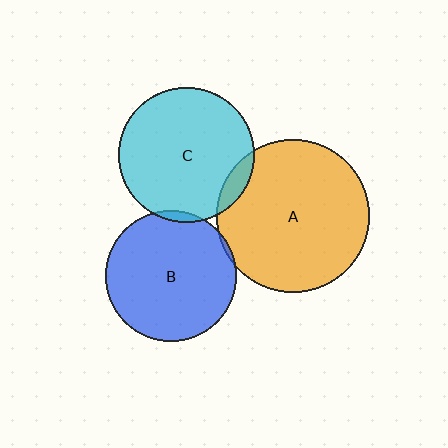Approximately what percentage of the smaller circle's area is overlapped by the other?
Approximately 10%.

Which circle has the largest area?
Circle A (orange).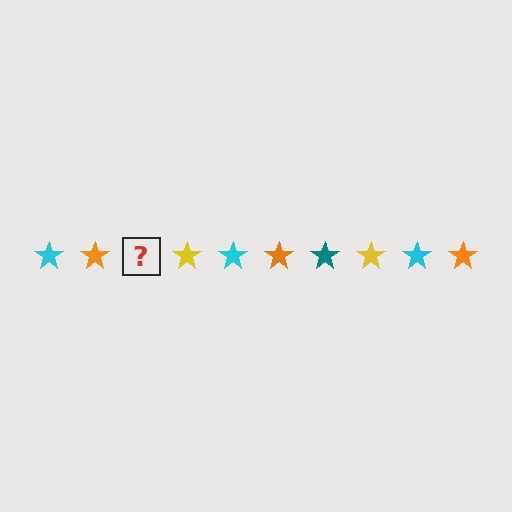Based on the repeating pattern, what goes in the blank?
The blank should be a teal star.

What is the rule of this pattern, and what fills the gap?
The rule is that the pattern cycles through cyan, orange, teal, yellow stars. The gap should be filled with a teal star.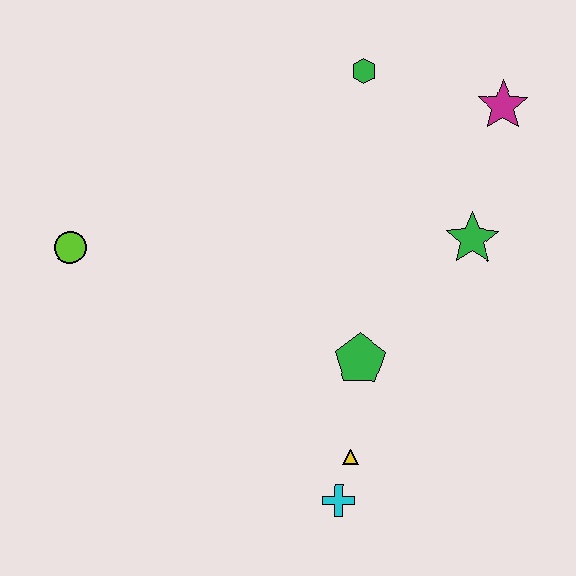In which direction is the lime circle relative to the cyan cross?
The lime circle is to the left of the cyan cross.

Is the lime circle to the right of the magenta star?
No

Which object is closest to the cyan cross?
The yellow triangle is closest to the cyan cross.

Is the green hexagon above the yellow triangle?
Yes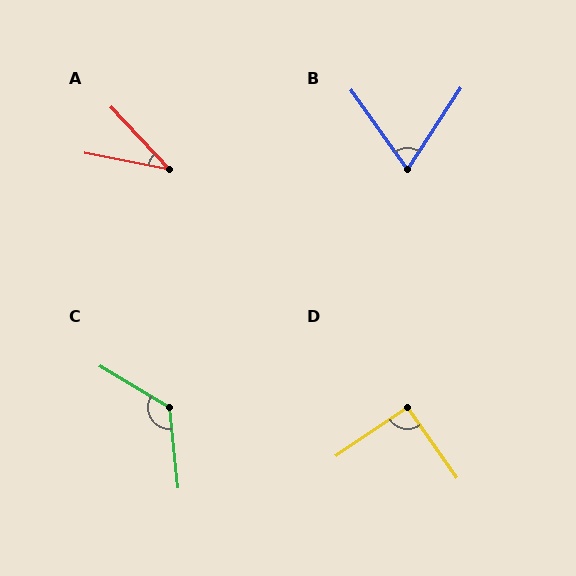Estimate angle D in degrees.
Approximately 91 degrees.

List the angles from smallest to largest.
A (36°), B (69°), D (91°), C (127°).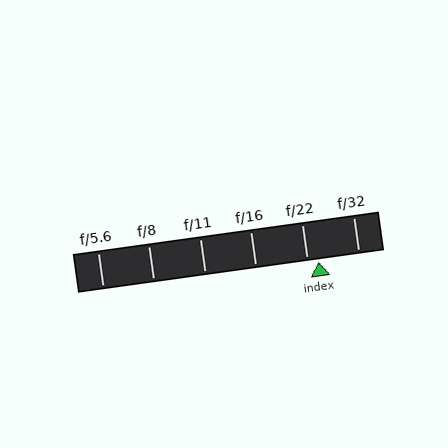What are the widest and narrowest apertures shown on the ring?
The widest aperture shown is f/5.6 and the narrowest is f/32.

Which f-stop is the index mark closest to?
The index mark is closest to f/22.